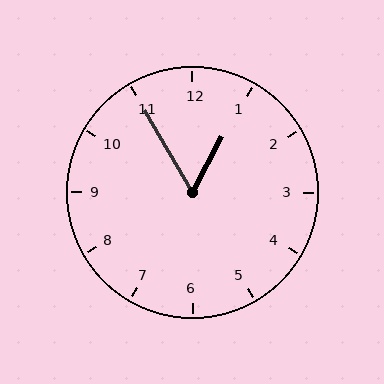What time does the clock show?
12:55.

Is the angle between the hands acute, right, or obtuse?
It is acute.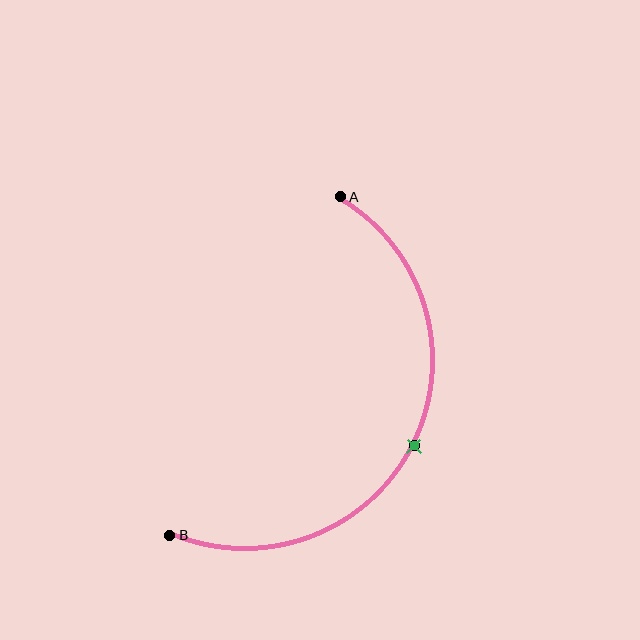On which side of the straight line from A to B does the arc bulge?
The arc bulges to the right of the straight line connecting A and B.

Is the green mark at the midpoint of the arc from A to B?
Yes. The green mark lies on the arc at equal arc-length from both A and B — it is the arc midpoint.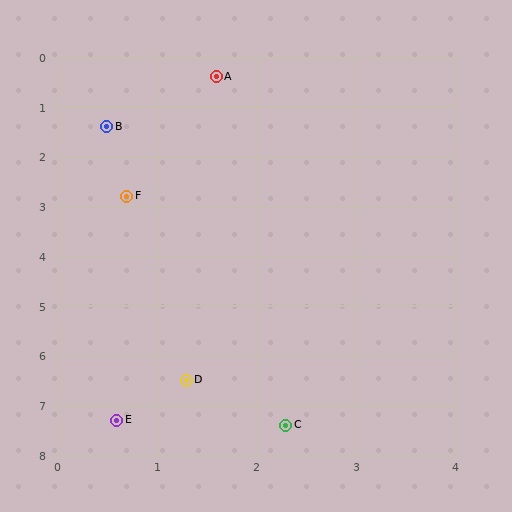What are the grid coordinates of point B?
Point B is at approximately (0.5, 1.4).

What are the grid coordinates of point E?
Point E is at approximately (0.6, 7.3).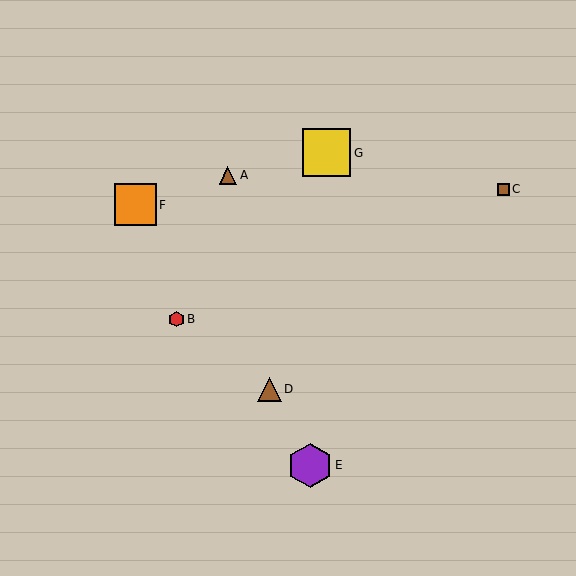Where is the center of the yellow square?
The center of the yellow square is at (327, 153).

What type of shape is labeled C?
Shape C is a brown square.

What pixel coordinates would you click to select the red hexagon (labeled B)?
Click at (176, 319) to select the red hexagon B.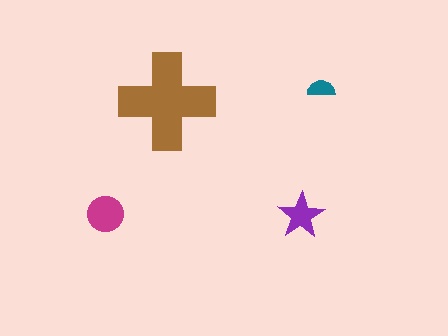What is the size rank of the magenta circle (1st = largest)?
2nd.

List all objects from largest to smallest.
The brown cross, the magenta circle, the purple star, the teal semicircle.